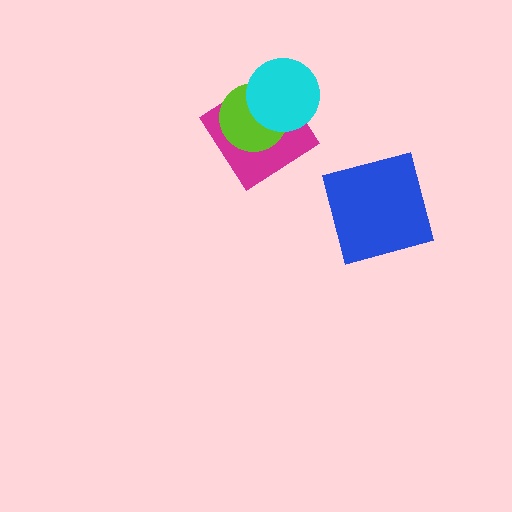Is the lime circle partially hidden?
Yes, it is partially covered by another shape.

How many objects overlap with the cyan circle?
2 objects overlap with the cyan circle.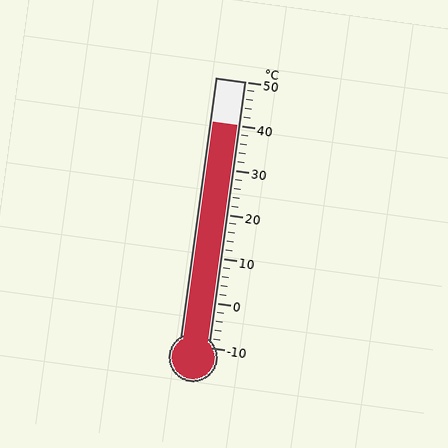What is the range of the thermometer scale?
The thermometer scale ranges from -10°C to 50°C.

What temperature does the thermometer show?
The thermometer shows approximately 40°C.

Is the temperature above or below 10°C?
The temperature is above 10°C.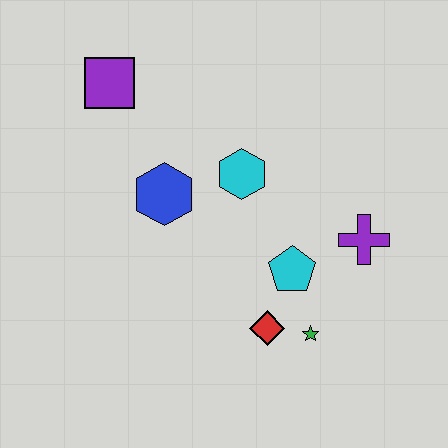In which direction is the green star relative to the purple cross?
The green star is below the purple cross.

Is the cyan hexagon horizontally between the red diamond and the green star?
No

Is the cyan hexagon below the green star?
No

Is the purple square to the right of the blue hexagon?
No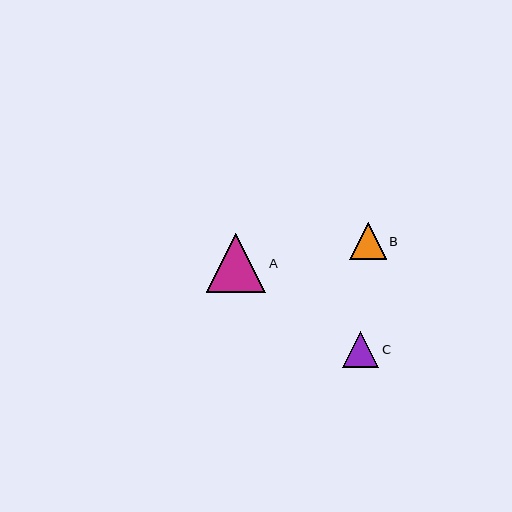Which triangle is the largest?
Triangle A is the largest with a size of approximately 59 pixels.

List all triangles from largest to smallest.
From largest to smallest: A, B, C.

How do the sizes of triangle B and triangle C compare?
Triangle B and triangle C are approximately the same size.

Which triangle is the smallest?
Triangle C is the smallest with a size of approximately 36 pixels.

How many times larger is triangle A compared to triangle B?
Triangle A is approximately 1.6 times the size of triangle B.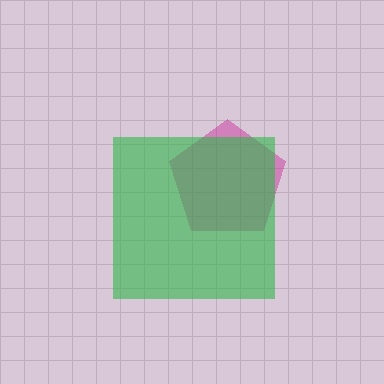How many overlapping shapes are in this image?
There are 2 overlapping shapes in the image.